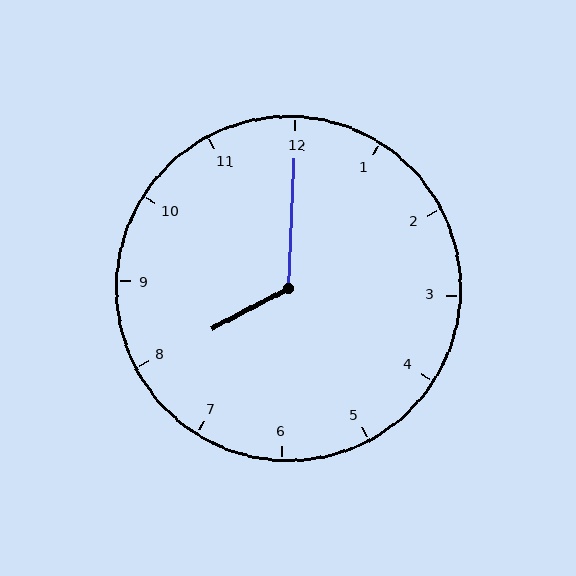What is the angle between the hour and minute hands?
Approximately 120 degrees.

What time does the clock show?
8:00.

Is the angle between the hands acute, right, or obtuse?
It is obtuse.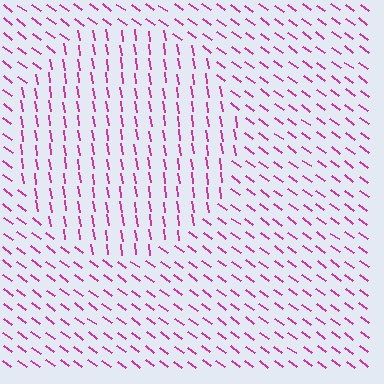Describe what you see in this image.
The image is filled with small magenta line segments. A circle region in the image has lines oriented differently from the surrounding lines, creating a visible texture boundary.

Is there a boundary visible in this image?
Yes, there is a texture boundary formed by a change in line orientation.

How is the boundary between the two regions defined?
The boundary is defined purely by a change in line orientation (approximately 45 degrees difference). All lines are the same color and thickness.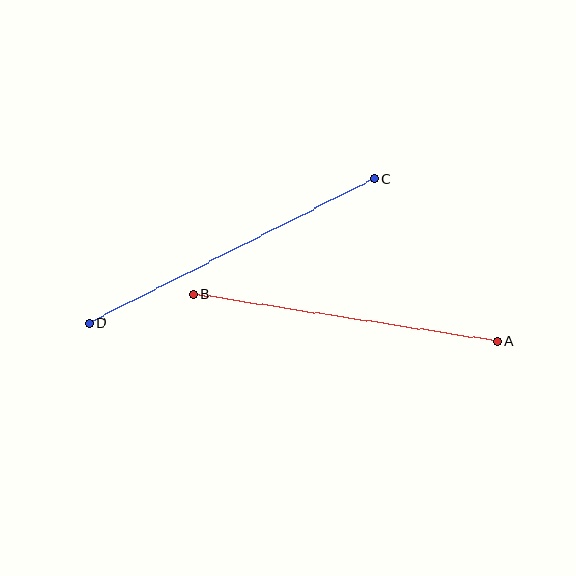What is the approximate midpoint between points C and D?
The midpoint is at approximately (232, 251) pixels.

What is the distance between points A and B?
The distance is approximately 307 pixels.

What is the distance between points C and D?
The distance is approximately 320 pixels.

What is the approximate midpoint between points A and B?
The midpoint is at approximately (345, 318) pixels.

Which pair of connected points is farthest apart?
Points C and D are farthest apart.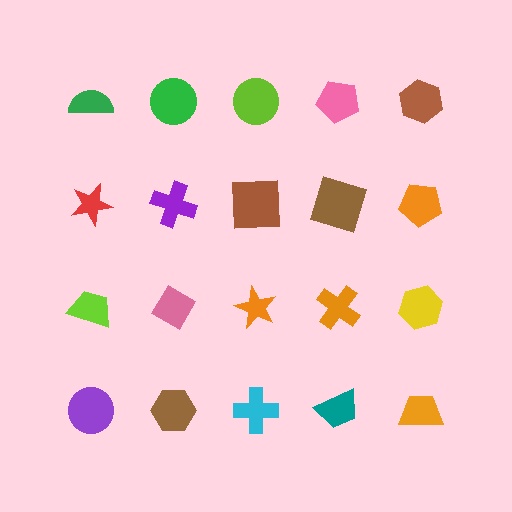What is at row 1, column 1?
A green semicircle.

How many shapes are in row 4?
5 shapes.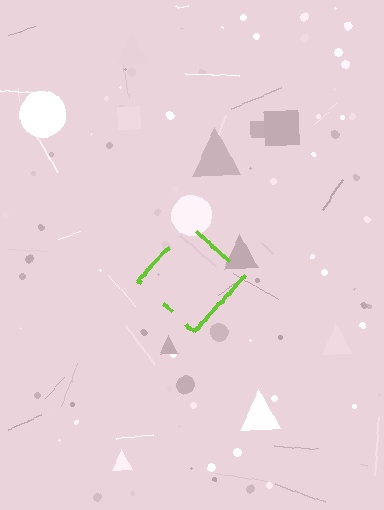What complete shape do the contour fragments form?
The contour fragments form a diamond.